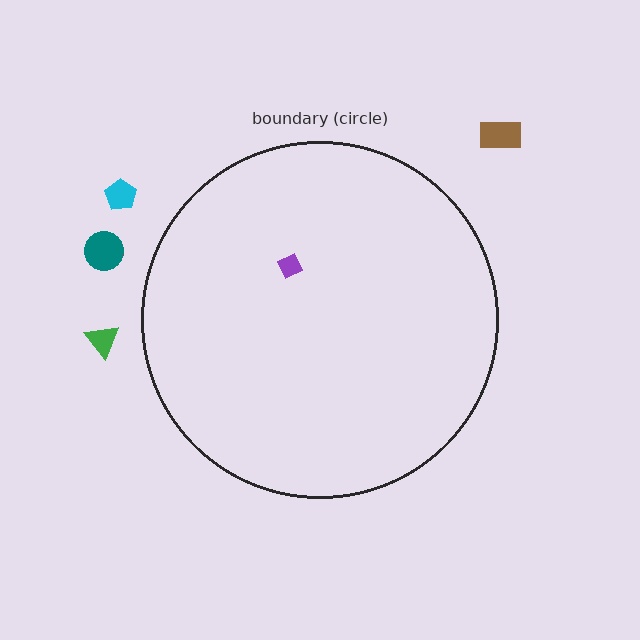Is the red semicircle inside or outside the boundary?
Outside.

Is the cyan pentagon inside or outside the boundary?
Outside.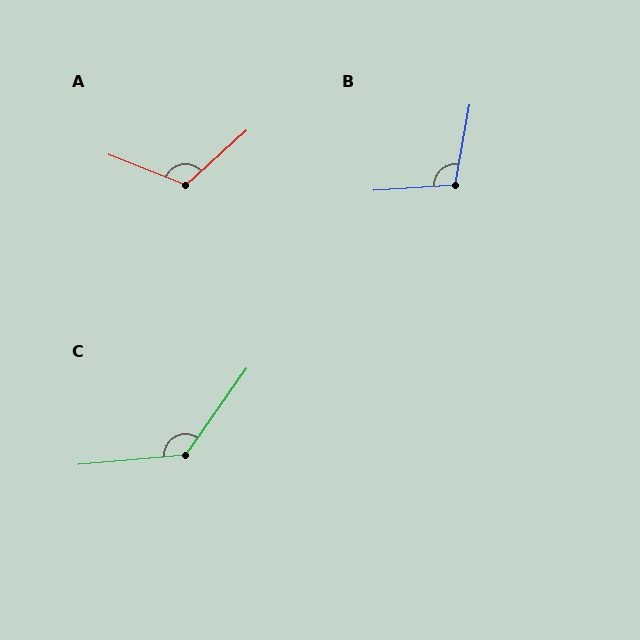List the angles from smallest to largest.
B (104°), A (117°), C (130°).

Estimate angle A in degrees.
Approximately 117 degrees.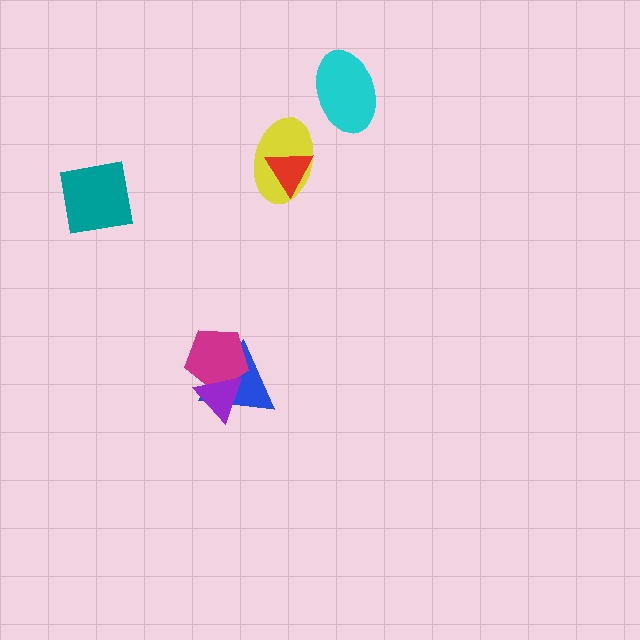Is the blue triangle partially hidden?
Yes, it is partially covered by another shape.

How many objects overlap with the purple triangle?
2 objects overlap with the purple triangle.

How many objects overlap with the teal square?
0 objects overlap with the teal square.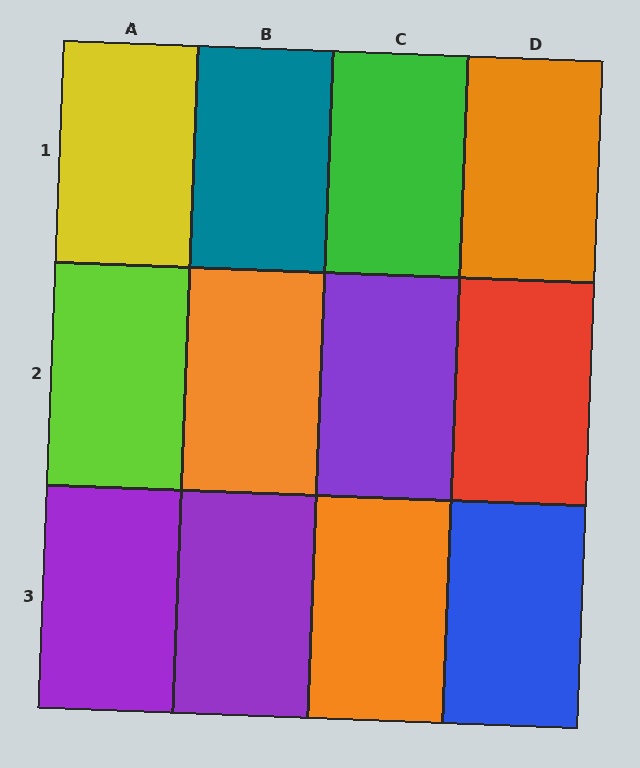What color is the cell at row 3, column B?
Purple.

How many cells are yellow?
1 cell is yellow.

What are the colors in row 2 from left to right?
Lime, orange, purple, red.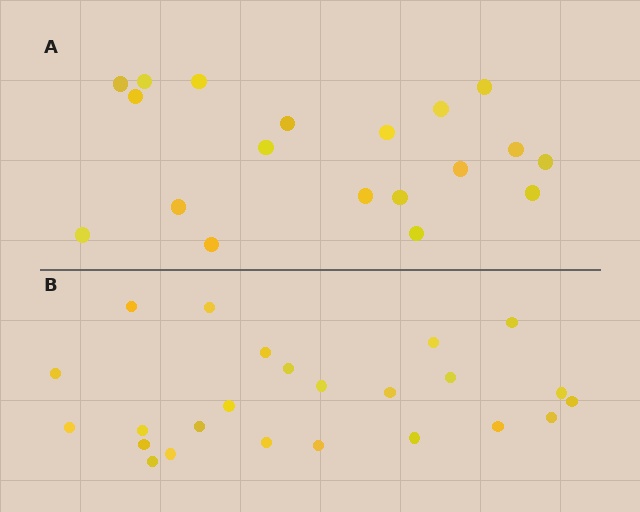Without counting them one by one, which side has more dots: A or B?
Region B (the bottom region) has more dots.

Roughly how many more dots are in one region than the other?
Region B has about 5 more dots than region A.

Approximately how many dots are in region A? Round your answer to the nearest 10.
About 20 dots. (The exact count is 19, which rounds to 20.)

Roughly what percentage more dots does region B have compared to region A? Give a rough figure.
About 25% more.